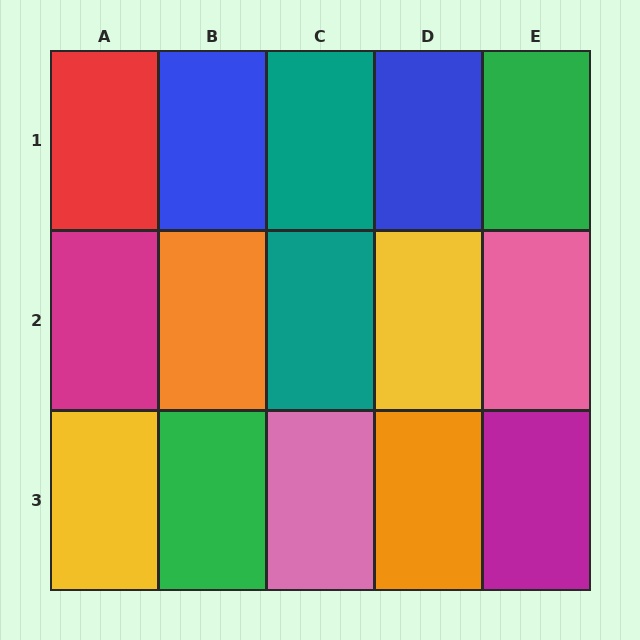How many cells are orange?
2 cells are orange.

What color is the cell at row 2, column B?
Orange.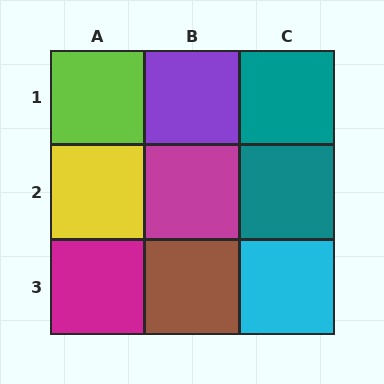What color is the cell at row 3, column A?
Magenta.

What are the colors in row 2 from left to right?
Yellow, magenta, teal.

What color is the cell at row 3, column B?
Brown.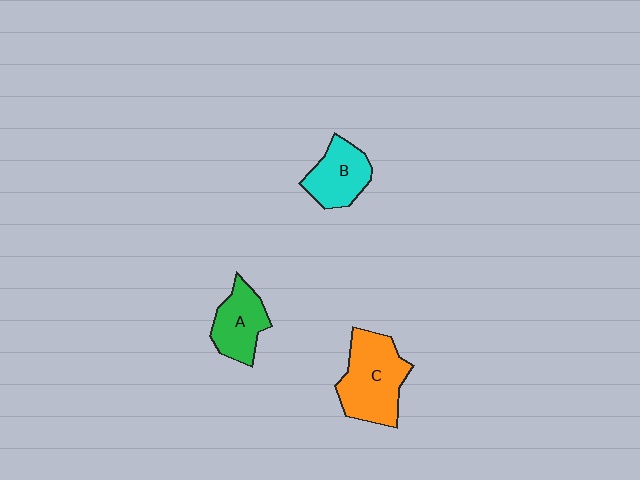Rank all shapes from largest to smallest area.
From largest to smallest: C (orange), B (cyan), A (green).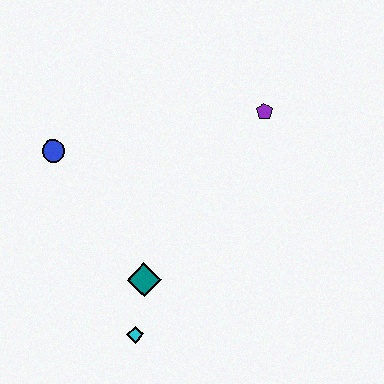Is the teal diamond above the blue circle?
No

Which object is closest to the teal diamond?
The cyan diamond is closest to the teal diamond.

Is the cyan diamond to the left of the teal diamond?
Yes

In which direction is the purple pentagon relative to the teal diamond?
The purple pentagon is above the teal diamond.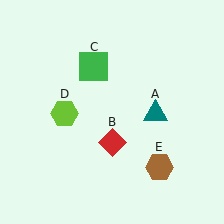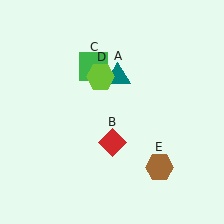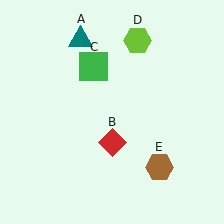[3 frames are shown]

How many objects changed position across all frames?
2 objects changed position: teal triangle (object A), lime hexagon (object D).